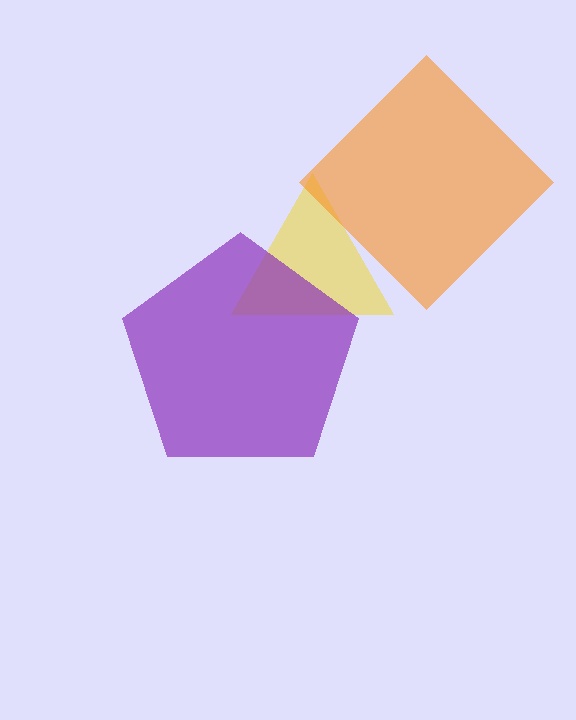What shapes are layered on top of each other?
The layered shapes are: a yellow triangle, a purple pentagon, an orange diamond.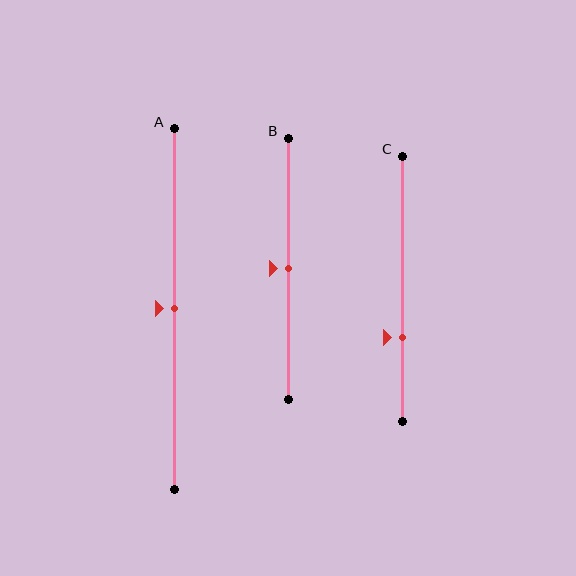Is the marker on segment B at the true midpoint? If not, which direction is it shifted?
Yes, the marker on segment B is at the true midpoint.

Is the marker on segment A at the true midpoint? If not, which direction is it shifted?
Yes, the marker on segment A is at the true midpoint.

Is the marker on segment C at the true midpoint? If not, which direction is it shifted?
No, the marker on segment C is shifted downward by about 18% of the segment length.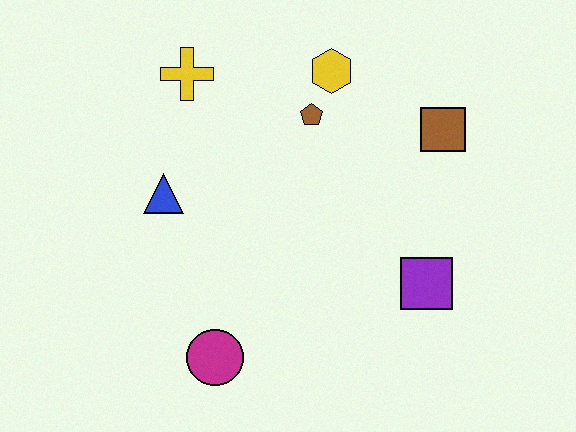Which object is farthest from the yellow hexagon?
The magenta circle is farthest from the yellow hexagon.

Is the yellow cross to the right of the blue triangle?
Yes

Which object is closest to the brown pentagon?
The yellow hexagon is closest to the brown pentagon.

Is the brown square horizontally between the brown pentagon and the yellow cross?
No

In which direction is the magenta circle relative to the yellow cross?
The magenta circle is below the yellow cross.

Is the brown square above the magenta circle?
Yes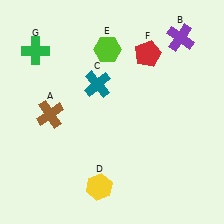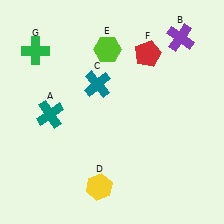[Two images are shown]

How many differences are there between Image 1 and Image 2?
There is 1 difference between the two images.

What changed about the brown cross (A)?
In Image 1, A is brown. In Image 2, it changed to teal.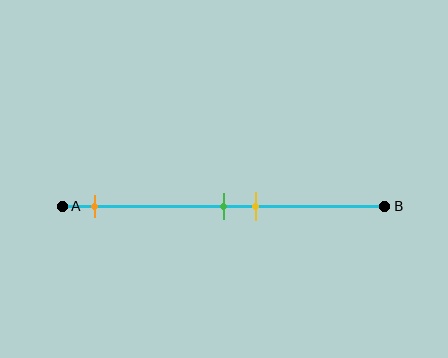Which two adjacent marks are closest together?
The green and yellow marks are the closest adjacent pair.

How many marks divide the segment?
There are 3 marks dividing the segment.